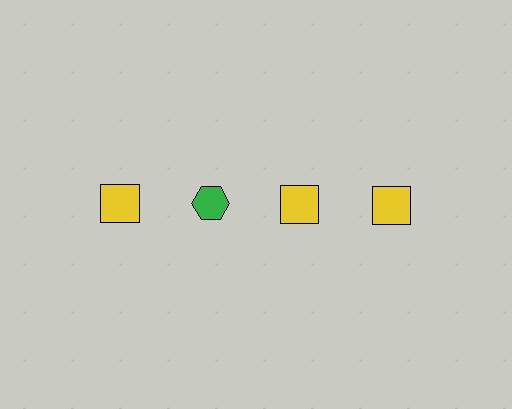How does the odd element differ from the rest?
It differs in both color (green instead of yellow) and shape (hexagon instead of square).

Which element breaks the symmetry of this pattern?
The green hexagon in the top row, second from left column breaks the symmetry. All other shapes are yellow squares.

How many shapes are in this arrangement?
There are 4 shapes arranged in a grid pattern.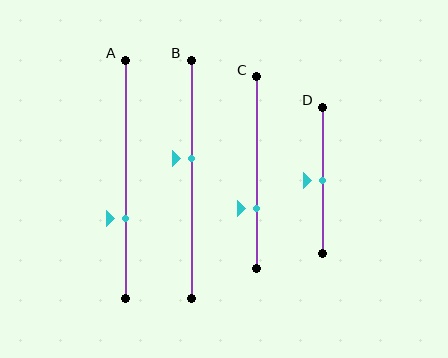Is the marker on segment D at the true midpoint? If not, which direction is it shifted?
Yes, the marker on segment D is at the true midpoint.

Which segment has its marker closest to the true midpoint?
Segment D has its marker closest to the true midpoint.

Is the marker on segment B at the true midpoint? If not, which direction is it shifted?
No, the marker on segment B is shifted upward by about 9% of the segment length.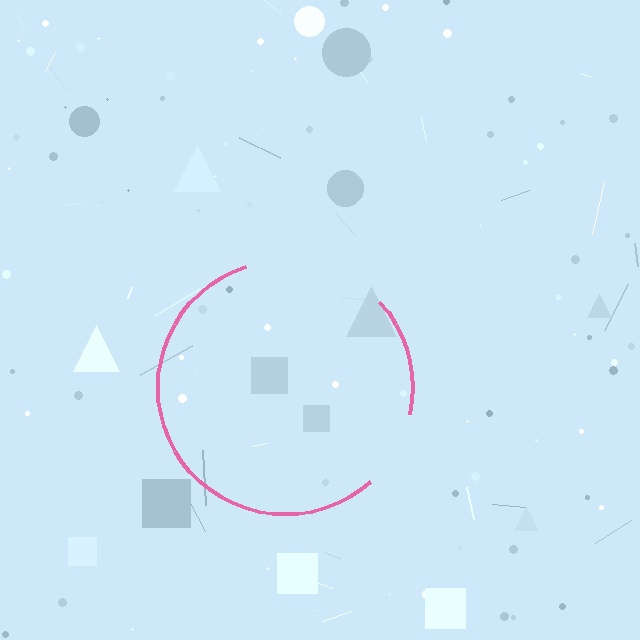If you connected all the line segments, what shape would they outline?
They would outline a circle.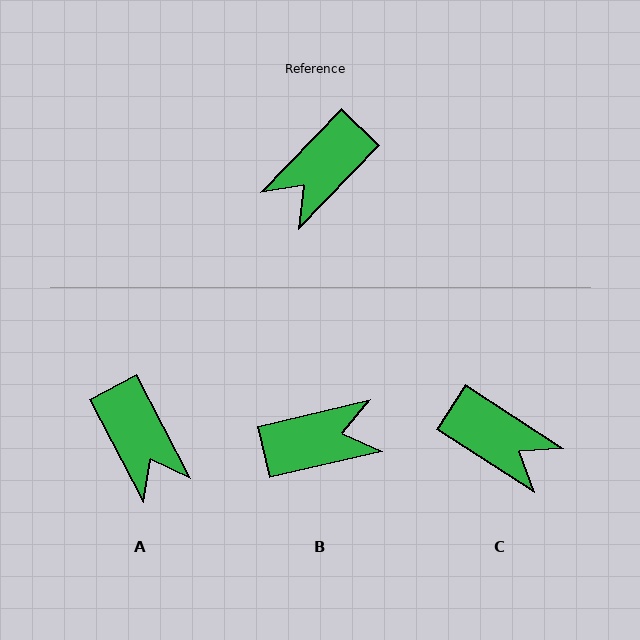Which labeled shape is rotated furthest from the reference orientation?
B, about 147 degrees away.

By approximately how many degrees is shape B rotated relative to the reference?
Approximately 147 degrees counter-clockwise.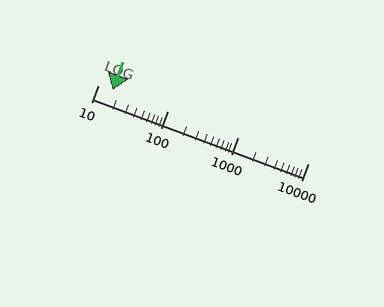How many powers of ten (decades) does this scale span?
The scale spans 3 decades, from 10 to 10000.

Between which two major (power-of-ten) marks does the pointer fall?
The pointer is between 10 and 100.